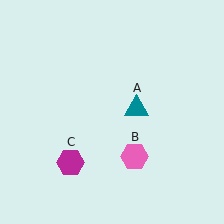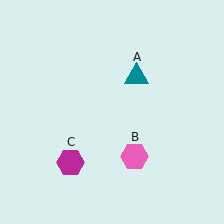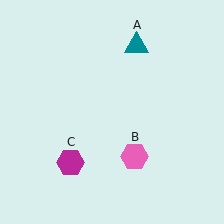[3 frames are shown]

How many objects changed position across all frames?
1 object changed position: teal triangle (object A).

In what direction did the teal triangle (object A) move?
The teal triangle (object A) moved up.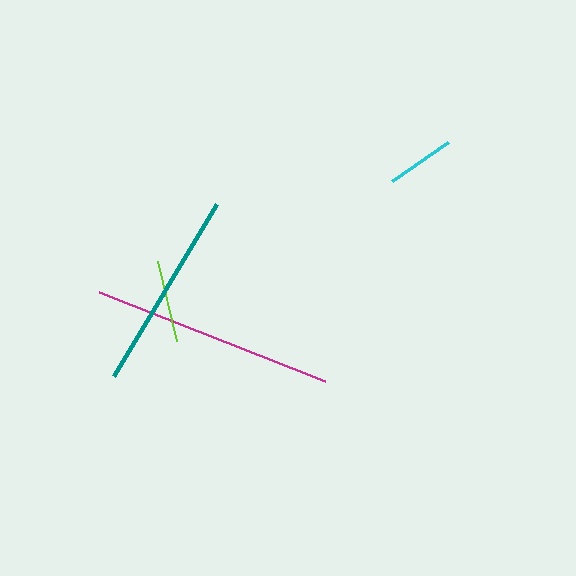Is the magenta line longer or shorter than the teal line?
The magenta line is longer than the teal line.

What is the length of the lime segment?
The lime segment is approximately 82 pixels long.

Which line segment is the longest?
The magenta line is the longest at approximately 243 pixels.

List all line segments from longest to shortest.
From longest to shortest: magenta, teal, lime, cyan.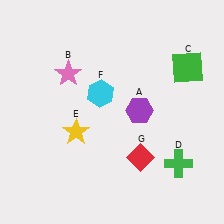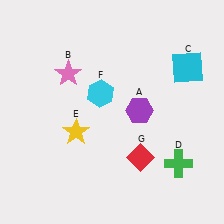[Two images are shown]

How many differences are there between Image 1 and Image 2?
There is 1 difference between the two images.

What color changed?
The square (C) changed from green in Image 1 to cyan in Image 2.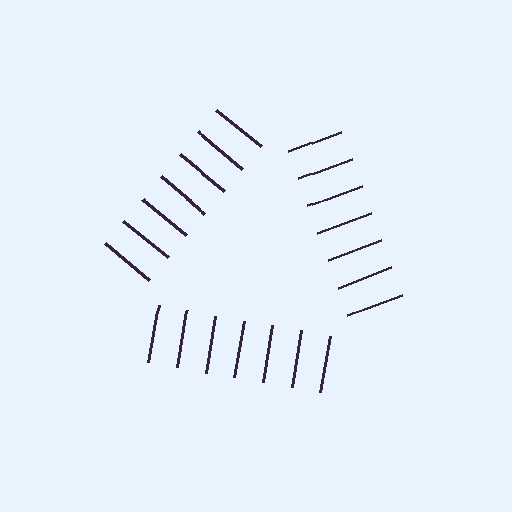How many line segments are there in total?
21 — 7 along each of the 3 edges.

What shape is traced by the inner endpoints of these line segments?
An illusory triangle — the line segments terminate on its edges but no continuous stroke is drawn.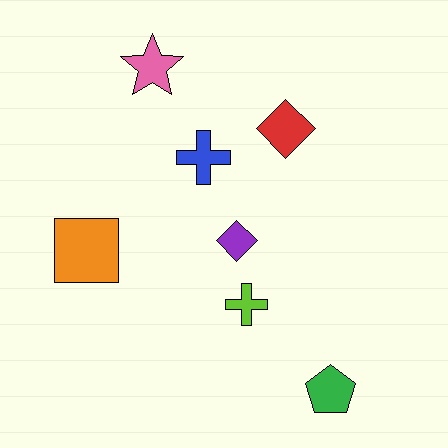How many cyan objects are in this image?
There are no cyan objects.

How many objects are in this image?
There are 7 objects.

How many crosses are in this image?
There are 2 crosses.